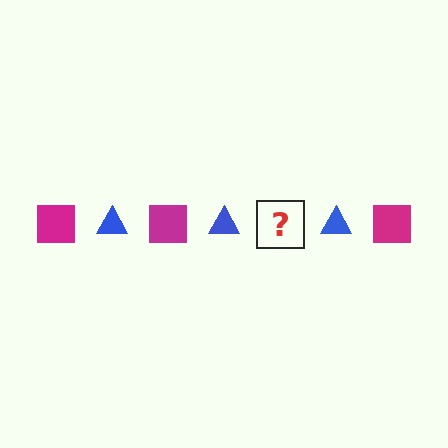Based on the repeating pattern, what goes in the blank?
The blank should be a magenta square.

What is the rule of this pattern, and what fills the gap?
The rule is that the pattern alternates between magenta square and blue triangle. The gap should be filled with a magenta square.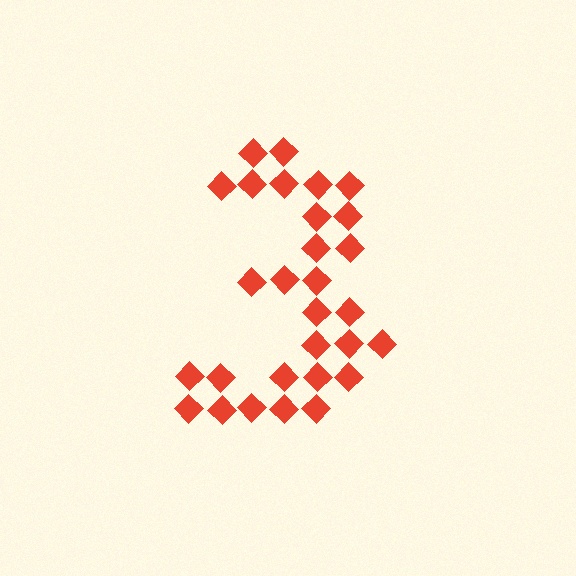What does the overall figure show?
The overall figure shows the digit 3.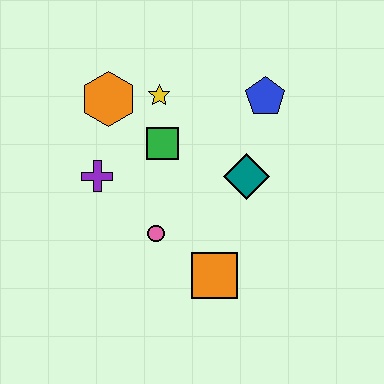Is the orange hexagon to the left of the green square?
Yes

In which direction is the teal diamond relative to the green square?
The teal diamond is to the right of the green square.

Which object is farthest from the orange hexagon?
The orange square is farthest from the orange hexagon.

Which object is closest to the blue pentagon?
The teal diamond is closest to the blue pentagon.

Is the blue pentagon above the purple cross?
Yes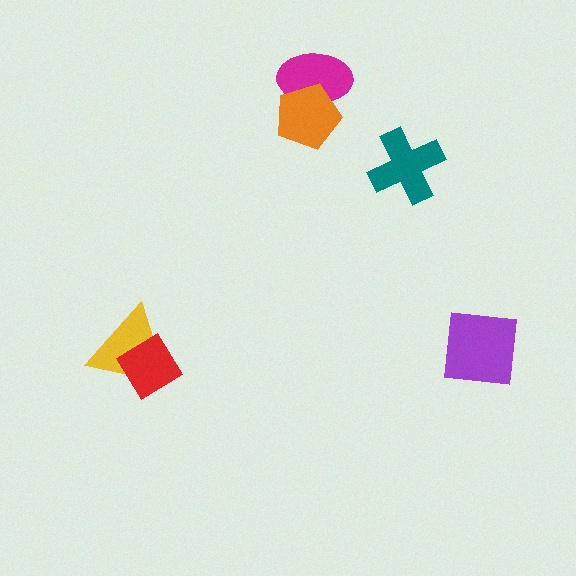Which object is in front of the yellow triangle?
The red diamond is in front of the yellow triangle.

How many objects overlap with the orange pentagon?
1 object overlaps with the orange pentagon.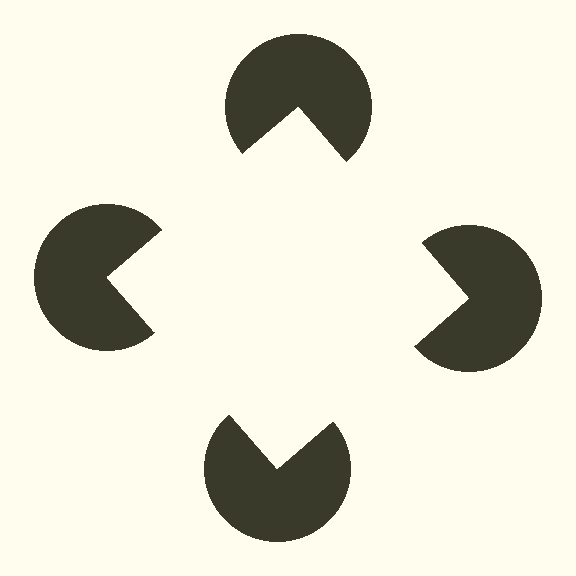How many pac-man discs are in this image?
There are 4 — one at each vertex of the illusory square.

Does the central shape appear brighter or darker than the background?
It typically appears slightly brighter than the background, even though no actual brightness change is drawn.